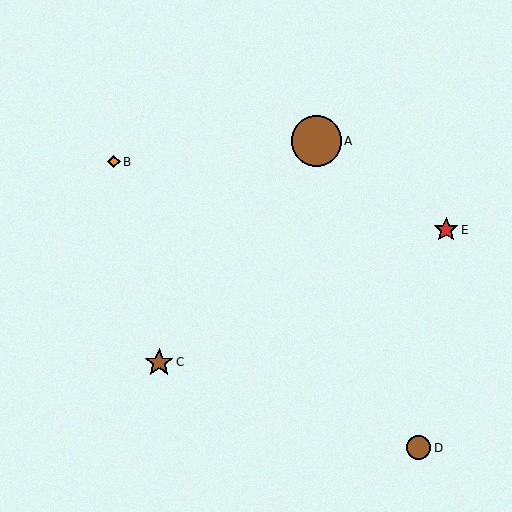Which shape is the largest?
The brown circle (labeled A) is the largest.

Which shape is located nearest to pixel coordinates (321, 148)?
The brown circle (labeled A) at (316, 141) is nearest to that location.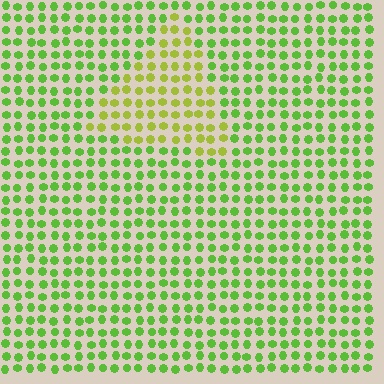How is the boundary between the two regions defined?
The boundary is defined purely by a slight shift in hue (about 32 degrees). Spacing, size, and orientation are identical on both sides.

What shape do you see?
I see a triangle.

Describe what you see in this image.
The image is filled with small lime elements in a uniform arrangement. A triangle-shaped region is visible where the elements are tinted to a slightly different hue, forming a subtle color boundary.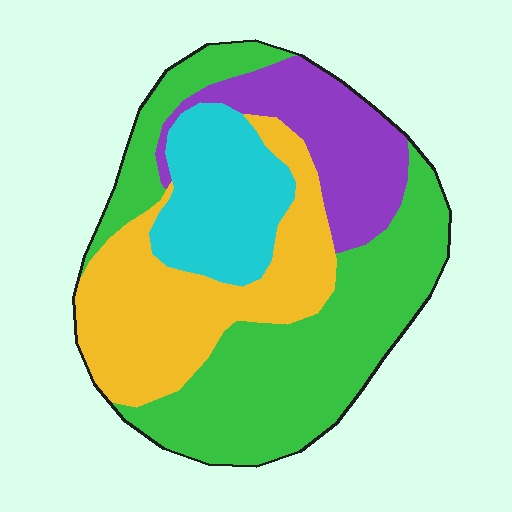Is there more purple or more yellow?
Yellow.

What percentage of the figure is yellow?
Yellow covers about 25% of the figure.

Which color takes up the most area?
Green, at roughly 40%.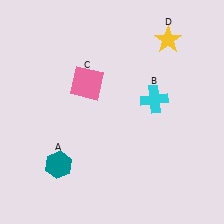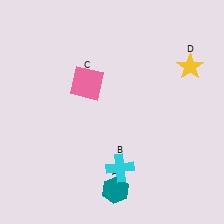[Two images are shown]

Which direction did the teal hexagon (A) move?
The teal hexagon (A) moved right.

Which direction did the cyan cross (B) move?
The cyan cross (B) moved down.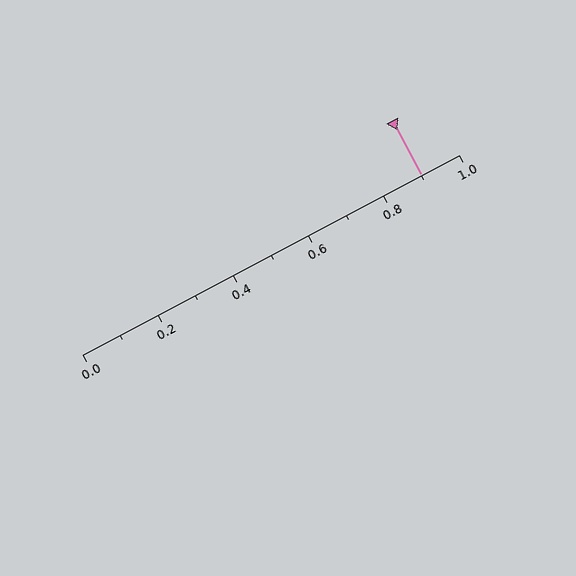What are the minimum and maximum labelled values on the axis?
The axis runs from 0.0 to 1.0.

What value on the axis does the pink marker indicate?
The marker indicates approximately 0.9.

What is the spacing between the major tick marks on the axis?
The major ticks are spaced 0.2 apart.